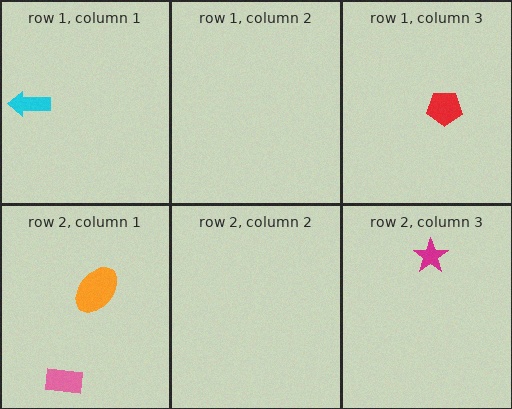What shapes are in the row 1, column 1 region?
The cyan arrow.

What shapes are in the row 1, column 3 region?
The red pentagon.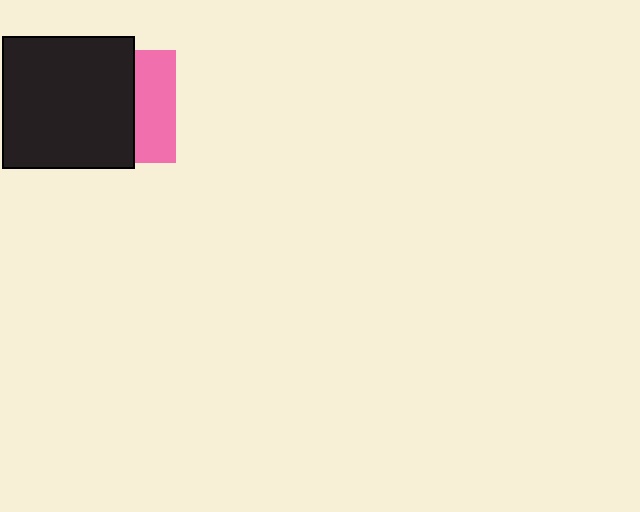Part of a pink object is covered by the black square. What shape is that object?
It is a square.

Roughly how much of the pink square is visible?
A small part of it is visible (roughly 36%).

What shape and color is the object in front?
The object in front is a black square.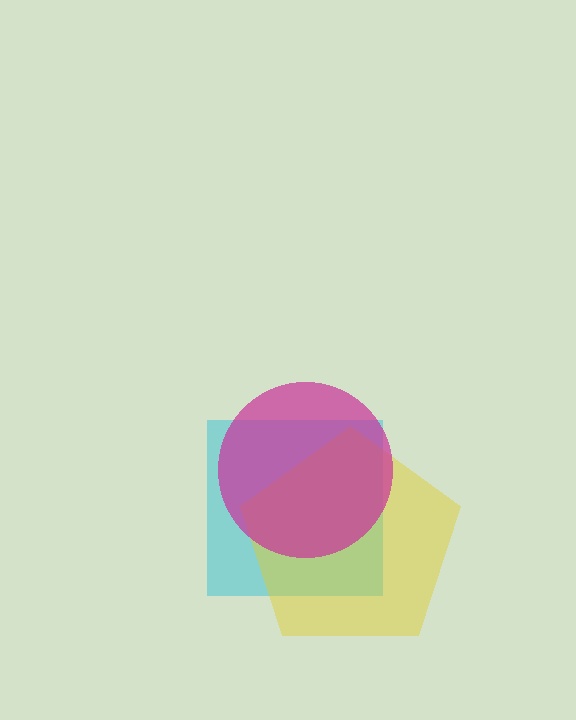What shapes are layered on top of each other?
The layered shapes are: a cyan square, a yellow pentagon, a magenta circle.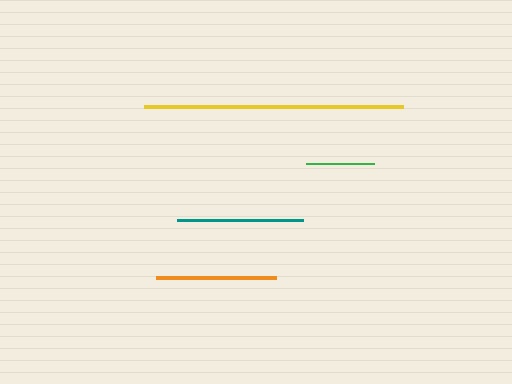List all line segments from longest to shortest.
From longest to shortest: yellow, teal, orange, green.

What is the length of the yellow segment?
The yellow segment is approximately 259 pixels long.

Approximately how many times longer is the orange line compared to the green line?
The orange line is approximately 1.8 times the length of the green line.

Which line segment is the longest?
The yellow line is the longest at approximately 259 pixels.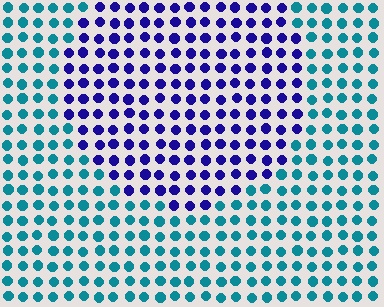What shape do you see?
I see a circle.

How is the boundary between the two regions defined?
The boundary is defined purely by a slight shift in hue (about 61 degrees). Spacing, size, and orientation are identical on both sides.